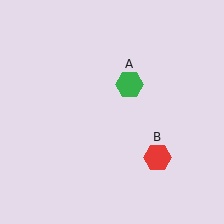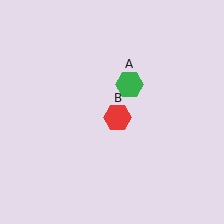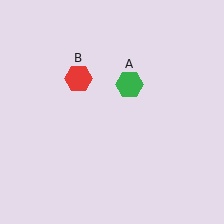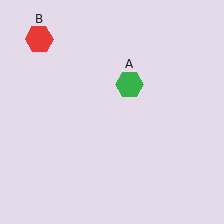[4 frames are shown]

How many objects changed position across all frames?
1 object changed position: red hexagon (object B).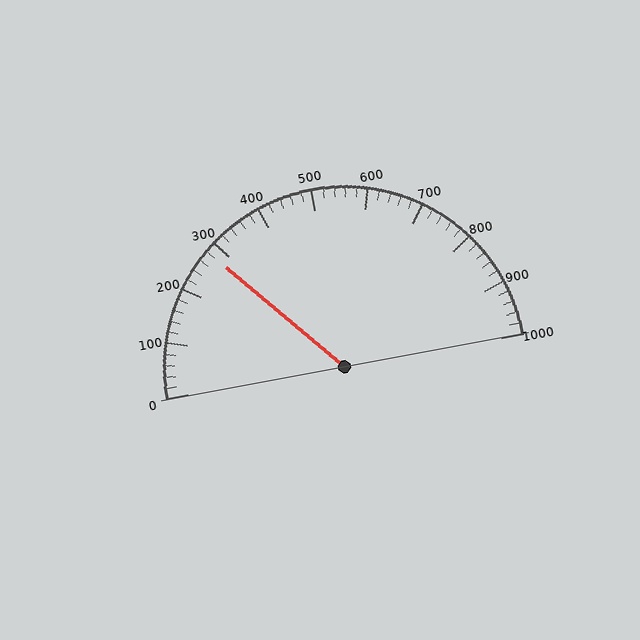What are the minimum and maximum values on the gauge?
The gauge ranges from 0 to 1000.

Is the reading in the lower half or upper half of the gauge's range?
The reading is in the lower half of the range (0 to 1000).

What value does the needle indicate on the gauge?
The needle indicates approximately 280.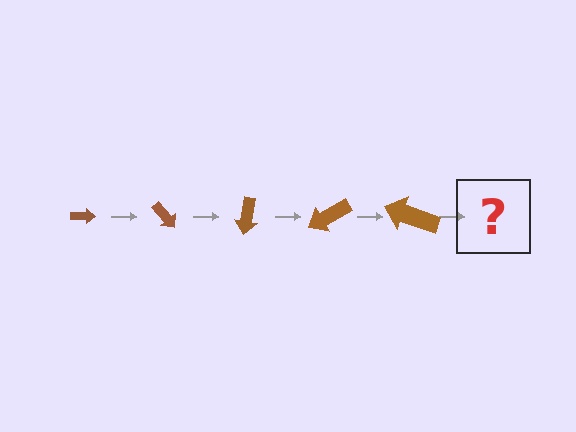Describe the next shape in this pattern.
It should be an arrow, larger than the previous one and rotated 250 degrees from the start.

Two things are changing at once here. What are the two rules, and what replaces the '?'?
The two rules are that the arrow grows larger each step and it rotates 50 degrees each step. The '?' should be an arrow, larger than the previous one and rotated 250 degrees from the start.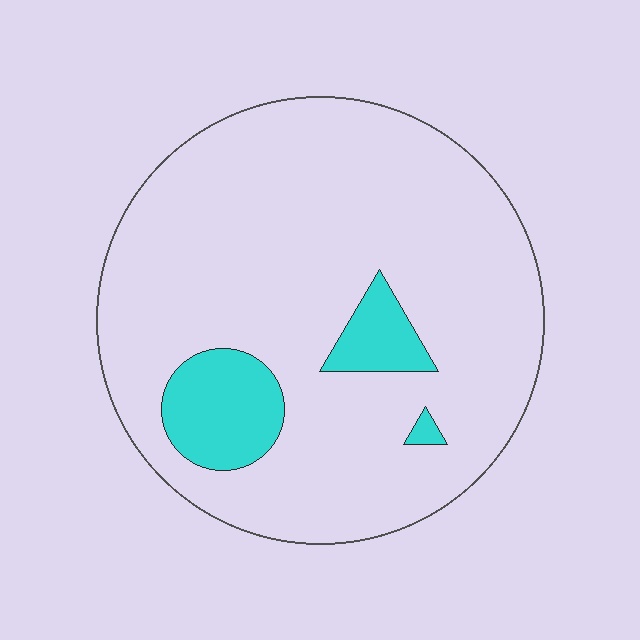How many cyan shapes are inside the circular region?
3.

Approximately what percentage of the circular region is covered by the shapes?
Approximately 10%.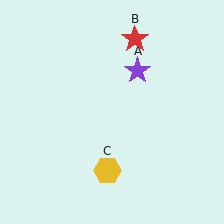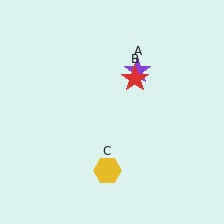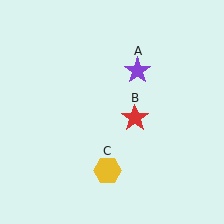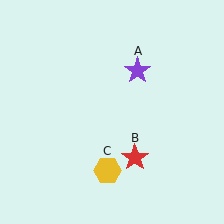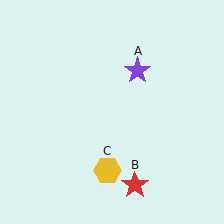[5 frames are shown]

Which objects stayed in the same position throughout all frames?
Purple star (object A) and yellow hexagon (object C) remained stationary.